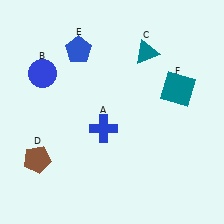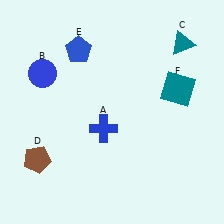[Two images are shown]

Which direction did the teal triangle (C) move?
The teal triangle (C) moved right.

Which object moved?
The teal triangle (C) moved right.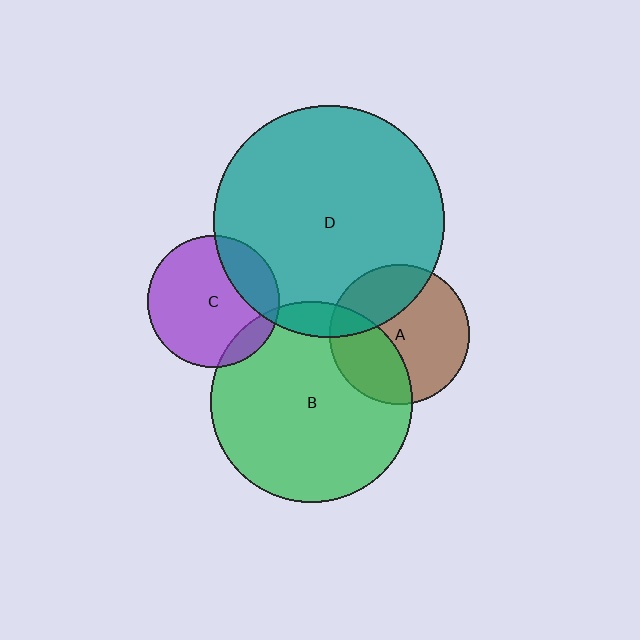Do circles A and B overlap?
Yes.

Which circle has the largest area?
Circle D (teal).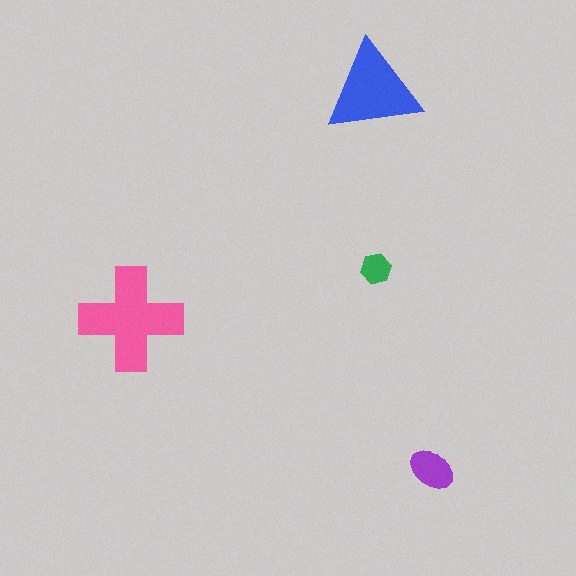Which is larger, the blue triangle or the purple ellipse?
The blue triangle.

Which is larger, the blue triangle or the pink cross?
The pink cross.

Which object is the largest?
The pink cross.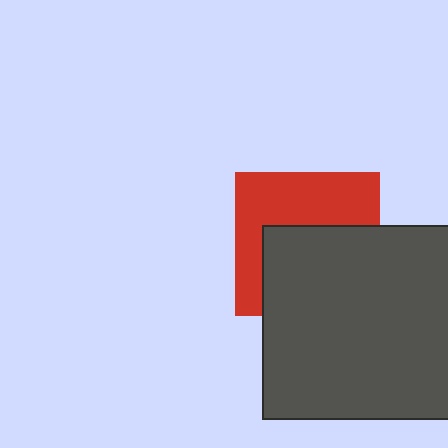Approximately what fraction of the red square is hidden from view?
Roughly 51% of the red square is hidden behind the dark gray square.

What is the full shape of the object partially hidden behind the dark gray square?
The partially hidden object is a red square.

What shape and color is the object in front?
The object in front is a dark gray square.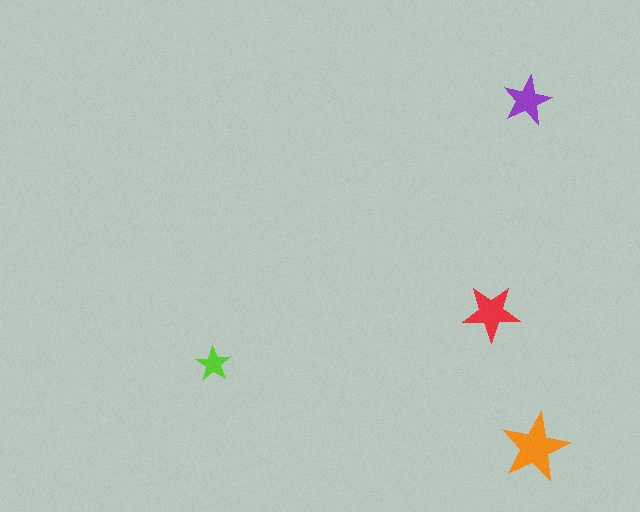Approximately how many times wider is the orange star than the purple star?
About 1.5 times wider.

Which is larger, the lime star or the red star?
The red one.